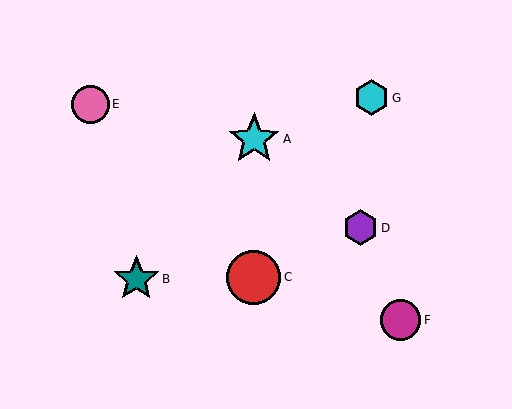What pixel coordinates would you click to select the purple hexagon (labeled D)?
Click at (361, 228) to select the purple hexagon D.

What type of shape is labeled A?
Shape A is a cyan star.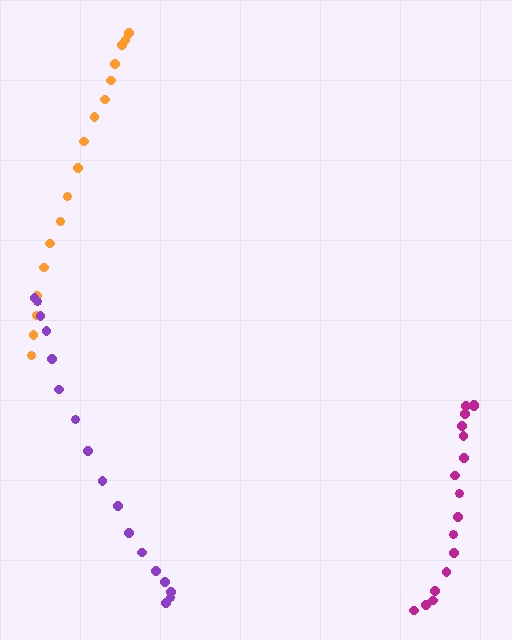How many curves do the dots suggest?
There are 3 distinct paths.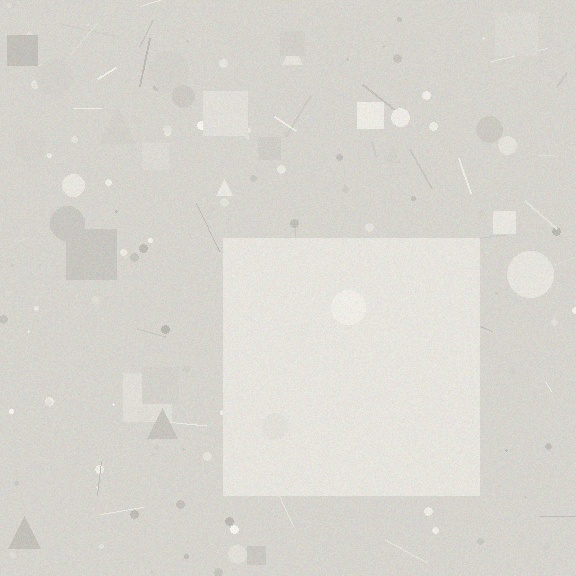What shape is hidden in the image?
A square is hidden in the image.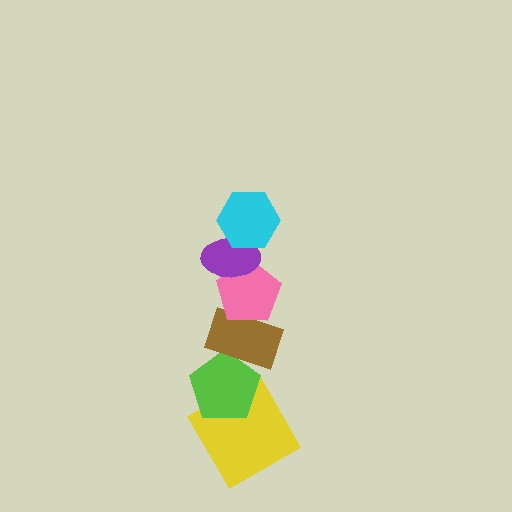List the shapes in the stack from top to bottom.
From top to bottom: the cyan hexagon, the purple ellipse, the pink pentagon, the brown rectangle, the lime pentagon, the yellow diamond.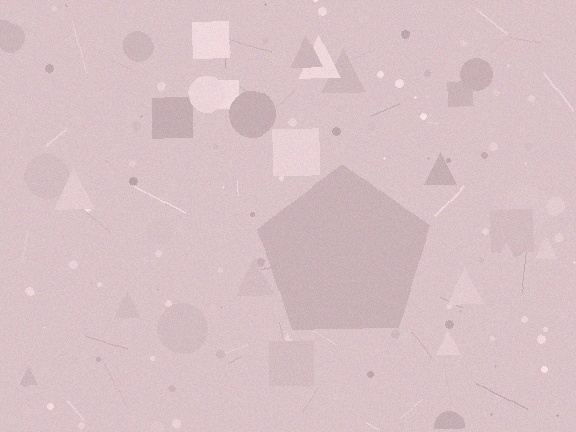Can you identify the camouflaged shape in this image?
The camouflaged shape is a pentagon.